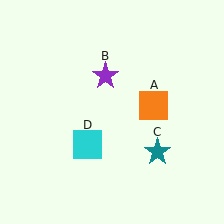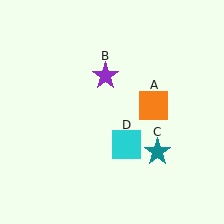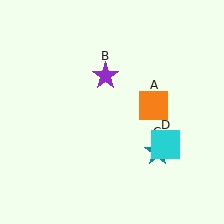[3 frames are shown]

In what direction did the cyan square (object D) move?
The cyan square (object D) moved right.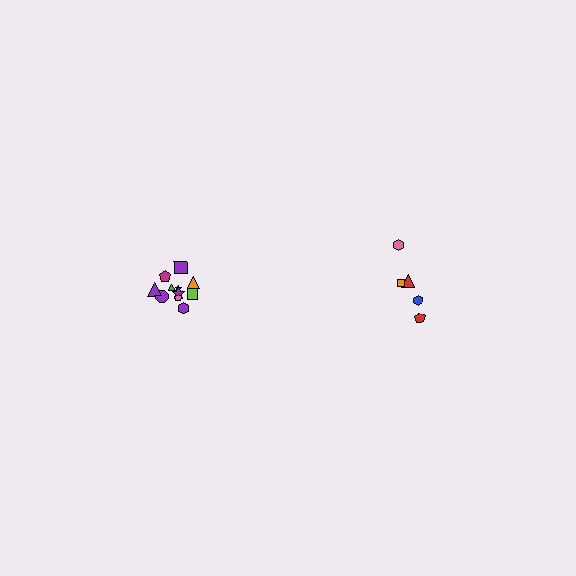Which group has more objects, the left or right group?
The left group.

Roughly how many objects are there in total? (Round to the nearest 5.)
Roughly 15 objects in total.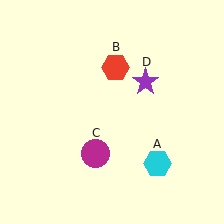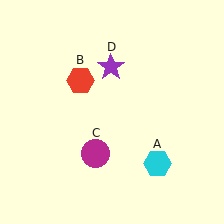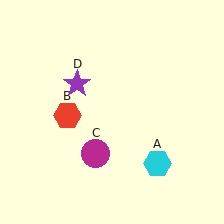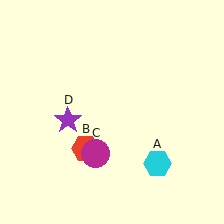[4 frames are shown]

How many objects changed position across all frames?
2 objects changed position: red hexagon (object B), purple star (object D).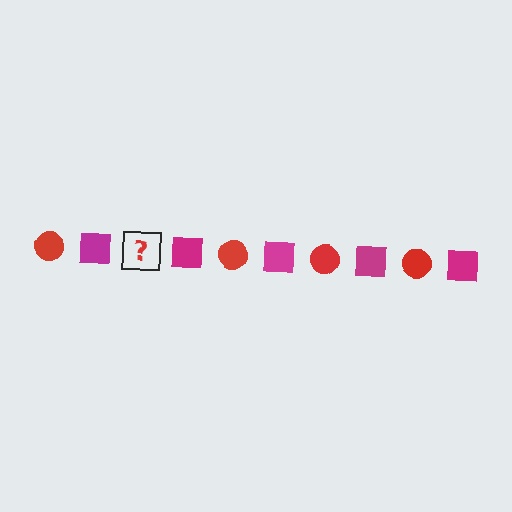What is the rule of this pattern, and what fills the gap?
The rule is that the pattern alternates between red circle and magenta square. The gap should be filled with a red circle.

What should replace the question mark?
The question mark should be replaced with a red circle.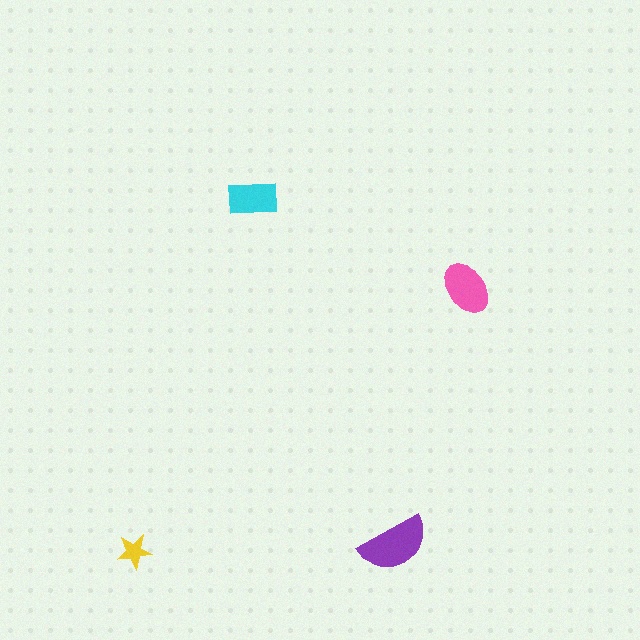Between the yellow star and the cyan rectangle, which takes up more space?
The cyan rectangle.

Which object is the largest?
The purple semicircle.